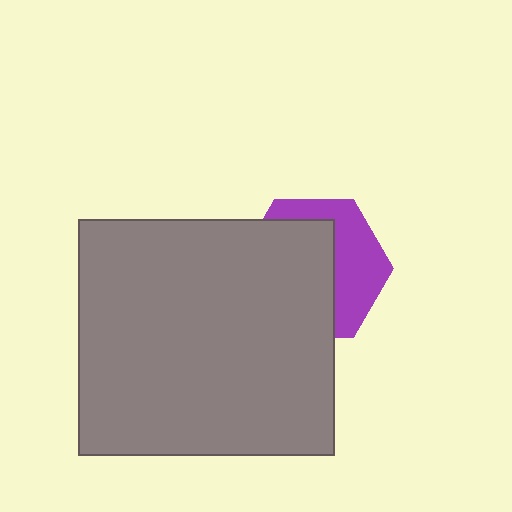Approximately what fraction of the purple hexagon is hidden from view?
Roughly 60% of the purple hexagon is hidden behind the gray rectangle.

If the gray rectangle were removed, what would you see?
You would see the complete purple hexagon.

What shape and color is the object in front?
The object in front is a gray rectangle.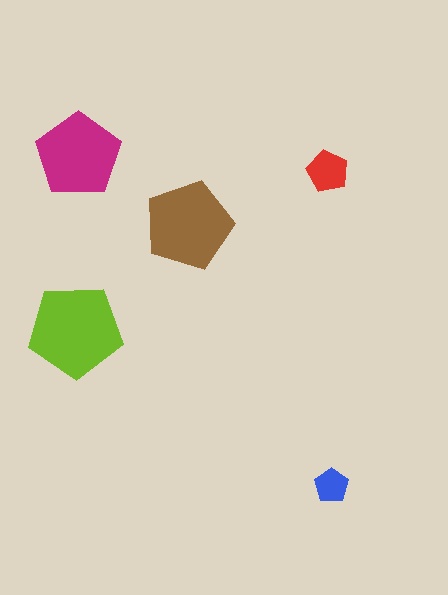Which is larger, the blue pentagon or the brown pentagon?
The brown one.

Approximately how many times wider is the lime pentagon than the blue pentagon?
About 2.5 times wider.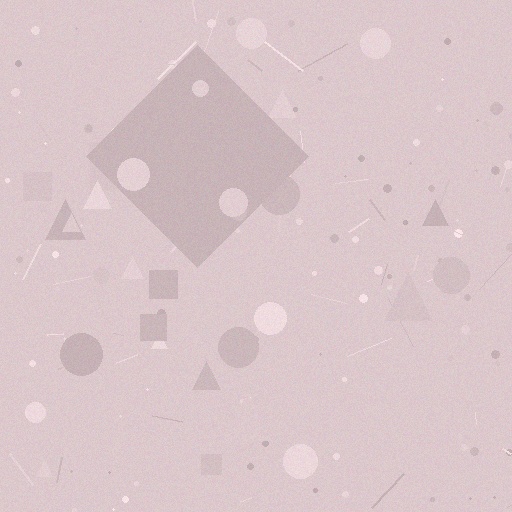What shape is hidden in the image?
A diamond is hidden in the image.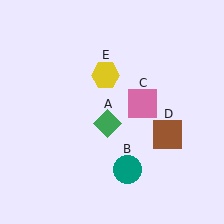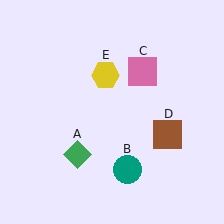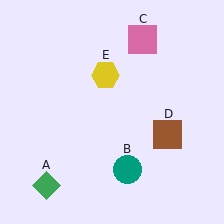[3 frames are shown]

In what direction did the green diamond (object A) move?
The green diamond (object A) moved down and to the left.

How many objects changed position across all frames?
2 objects changed position: green diamond (object A), pink square (object C).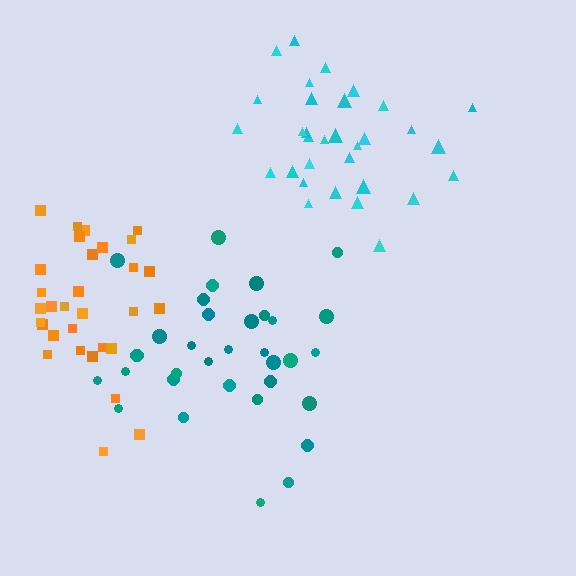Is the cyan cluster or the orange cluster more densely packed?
Orange.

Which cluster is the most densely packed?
Orange.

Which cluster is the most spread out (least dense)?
Teal.